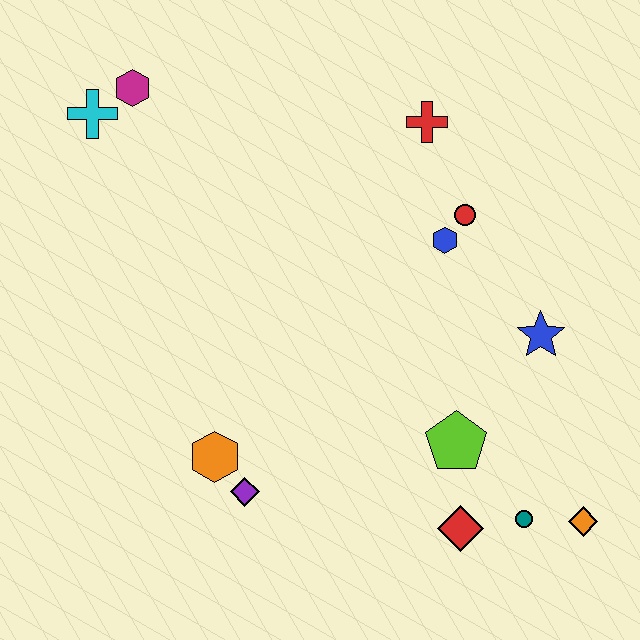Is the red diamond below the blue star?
Yes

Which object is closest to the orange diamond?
The teal circle is closest to the orange diamond.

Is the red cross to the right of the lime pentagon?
No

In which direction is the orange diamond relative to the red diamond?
The orange diamond is to the right of the red diamond.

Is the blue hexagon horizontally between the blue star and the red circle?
No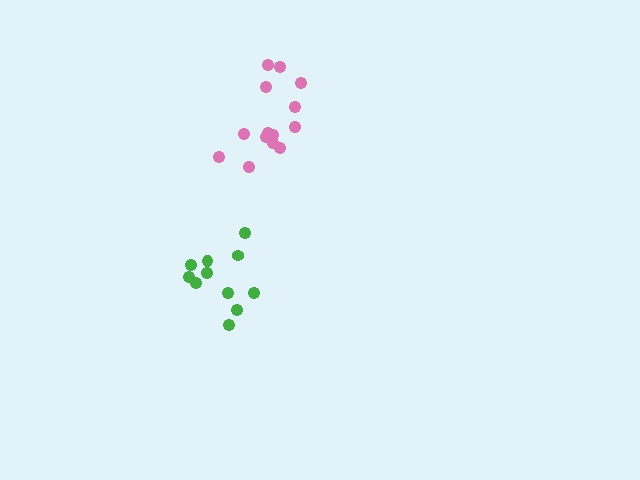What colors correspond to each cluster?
The clusters are colored: green, pink.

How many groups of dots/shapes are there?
There are 2 groups.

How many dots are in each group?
Group 1: 11 dots, Group 2: 14 dots (25 total).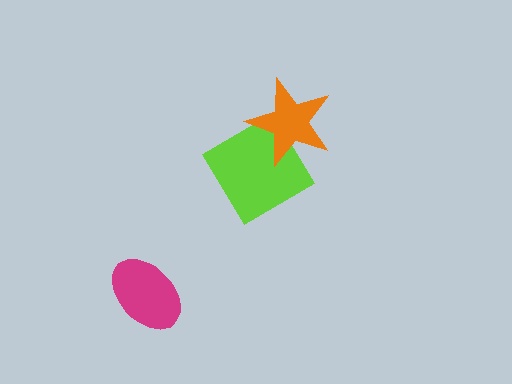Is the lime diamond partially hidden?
Yes, it is partially covered by another shape.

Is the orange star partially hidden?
No, no other shape covers it.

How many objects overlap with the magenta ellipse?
0 objects overlap with the magenta ellipse.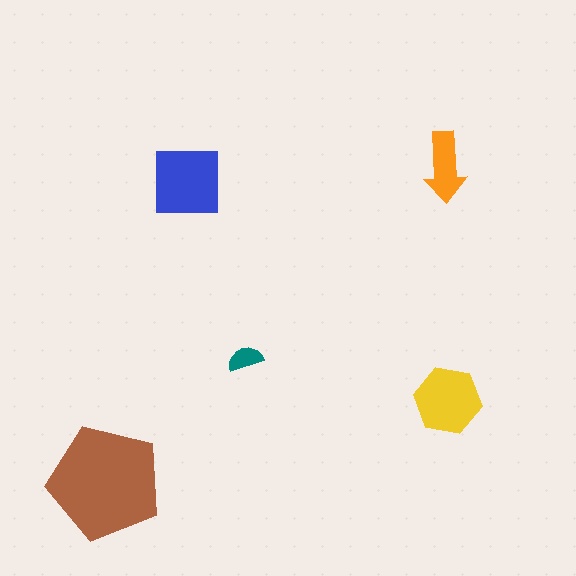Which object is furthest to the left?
The brown pentagon is leftmost.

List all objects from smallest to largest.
The teal semicircle, the orange arrow, the yellow hexagon, the blue square, the brown pentagon.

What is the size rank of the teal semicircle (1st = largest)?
5th.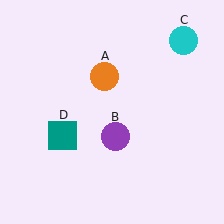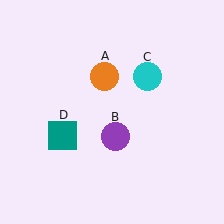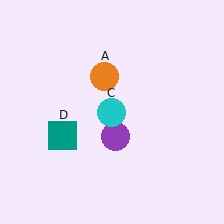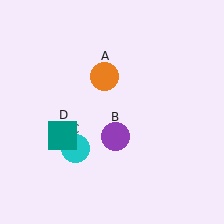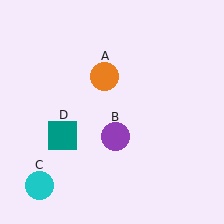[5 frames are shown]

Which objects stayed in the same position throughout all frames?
Orange circle (object A) and purple circle (object B) and teal square (object D) remained stationary.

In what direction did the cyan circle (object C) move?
The cyan circle (object C) moved down and to the left.